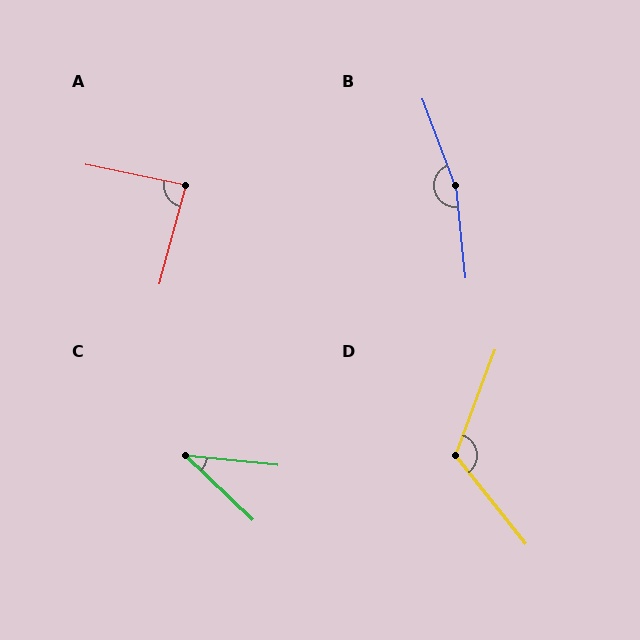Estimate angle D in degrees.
Approximately 121 degrees.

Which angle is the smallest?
C, at approximately 38 degrees.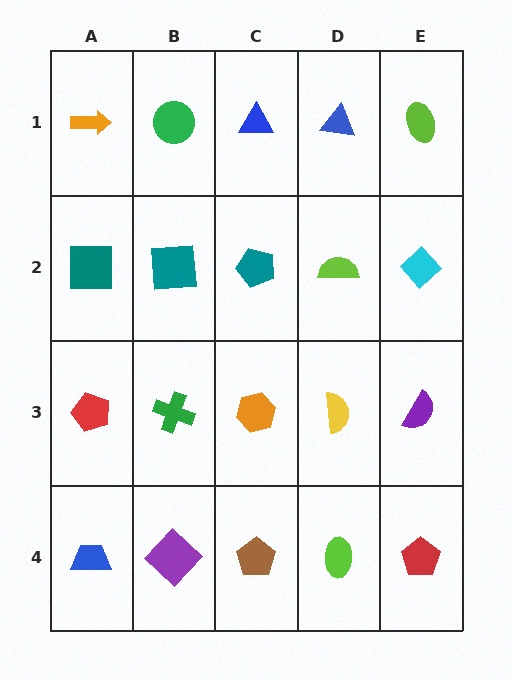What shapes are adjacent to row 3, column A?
A teal square (row 2, column A), a blue trapezoid (row 4, column A), a green cross (row 3, column B).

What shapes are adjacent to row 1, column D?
A lime semicircle (row 2, column D), a blue triangle (row 1, column C), a lime ellipse (row 1, column E).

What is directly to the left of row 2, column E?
A lime semicircle.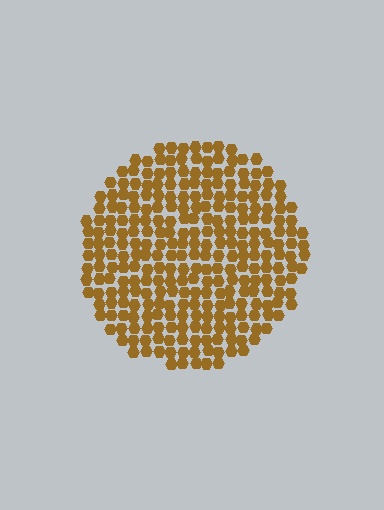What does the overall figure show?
The overall figure shows a circle.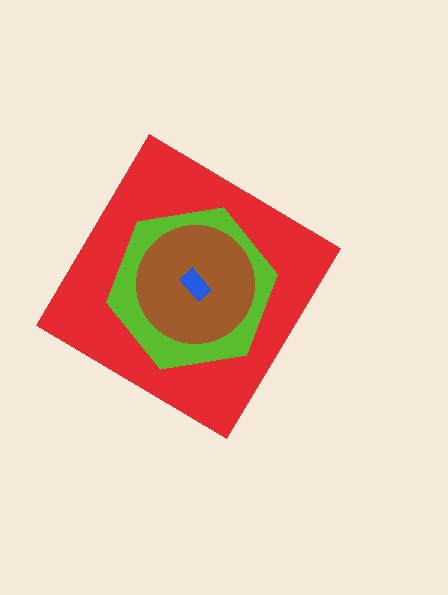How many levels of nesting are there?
4.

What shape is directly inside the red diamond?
The lime hexagon.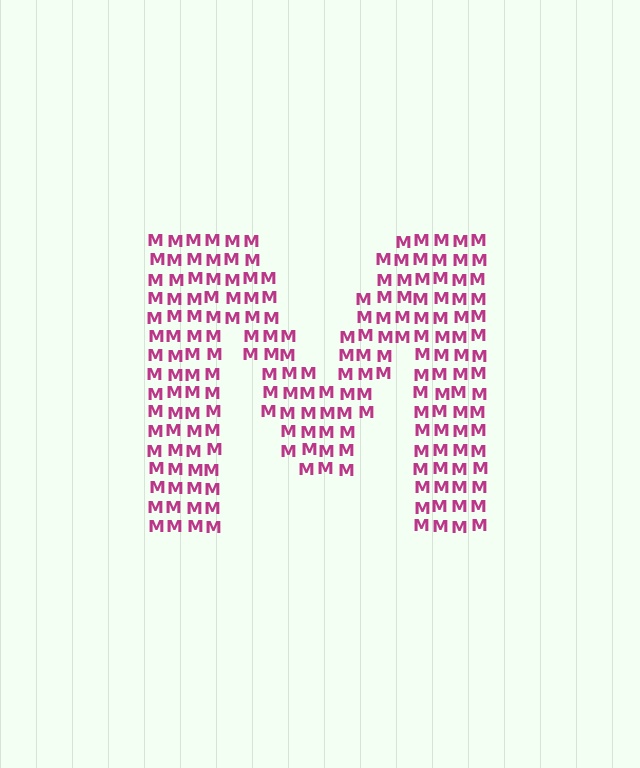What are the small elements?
The small elements are letter M's.